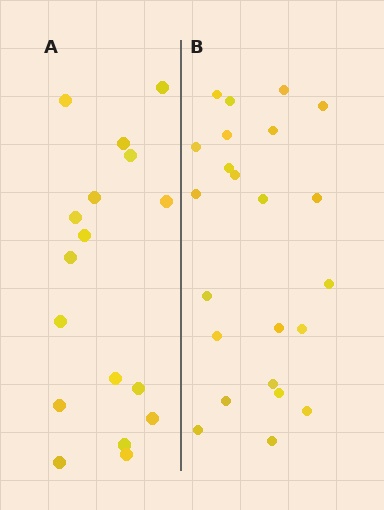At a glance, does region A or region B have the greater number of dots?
Region B (the right region) has more dots.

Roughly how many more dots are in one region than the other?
Region B has about 6 more dots than region A.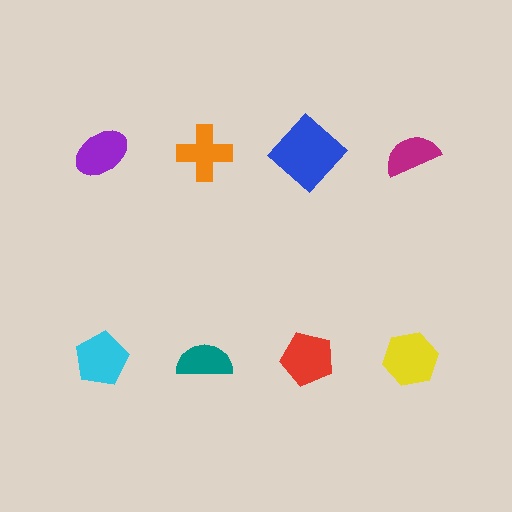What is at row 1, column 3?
A blue diamond.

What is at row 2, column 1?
A cyan pentagon.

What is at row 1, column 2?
An orange cross.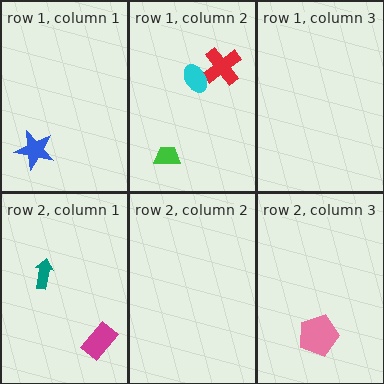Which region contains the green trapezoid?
The row 1, column 2 region.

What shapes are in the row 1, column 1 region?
The blue star.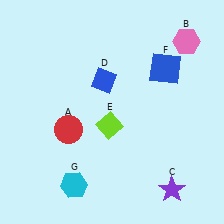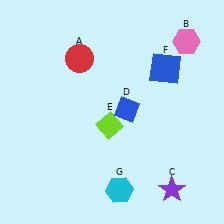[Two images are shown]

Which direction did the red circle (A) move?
The red circle (A) moved up.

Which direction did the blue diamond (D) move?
The blue diamond (D) moved down.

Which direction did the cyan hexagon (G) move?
The cyan hexagon (G) moved right.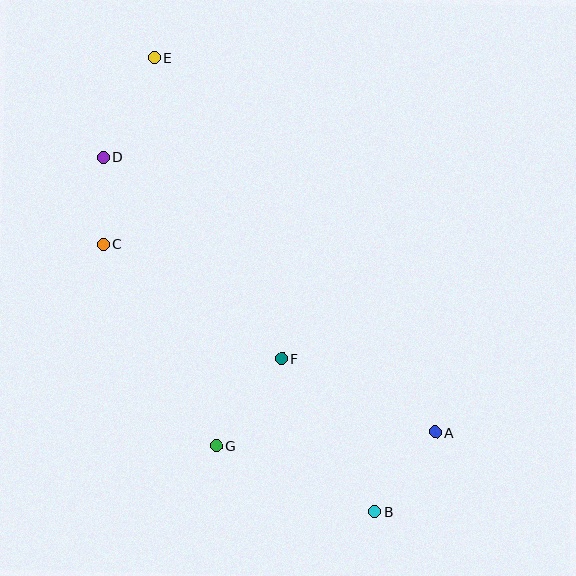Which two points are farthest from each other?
Points B and E are farthest from each other.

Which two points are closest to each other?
Points C and D are closest to each other.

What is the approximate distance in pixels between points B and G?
The distance between B and G is approximately 172 pixels.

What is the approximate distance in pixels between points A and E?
The distance between A and E is approximately 468 pixels.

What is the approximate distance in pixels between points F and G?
The distance between F and G is approximately 109 pixels.